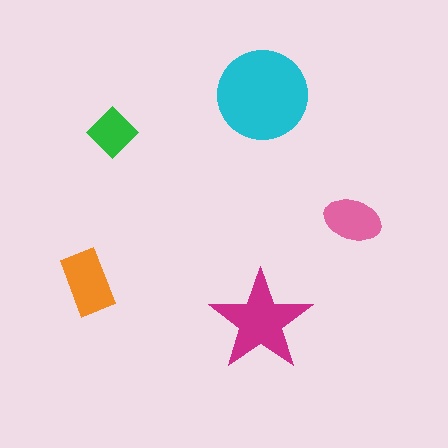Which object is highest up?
The cyan circle is topmost.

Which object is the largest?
The cyan circle.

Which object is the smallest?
The green diamond.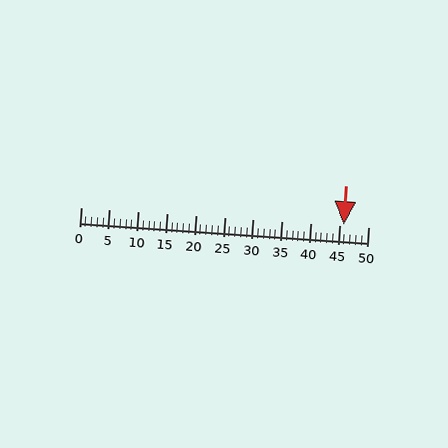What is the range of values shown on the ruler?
The ruler shows values from 0 to 50.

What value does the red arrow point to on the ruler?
The red arrow points to approximately 46.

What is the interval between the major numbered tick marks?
The major tick marks are spaced 5 units apart.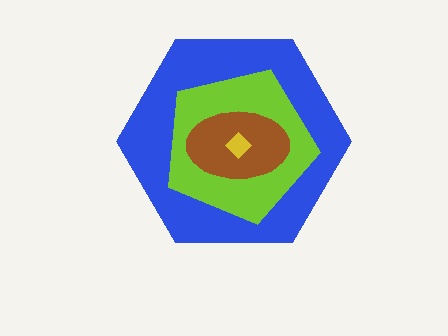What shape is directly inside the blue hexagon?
The lime pentagon.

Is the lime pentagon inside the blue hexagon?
Yes.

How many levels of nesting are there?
4.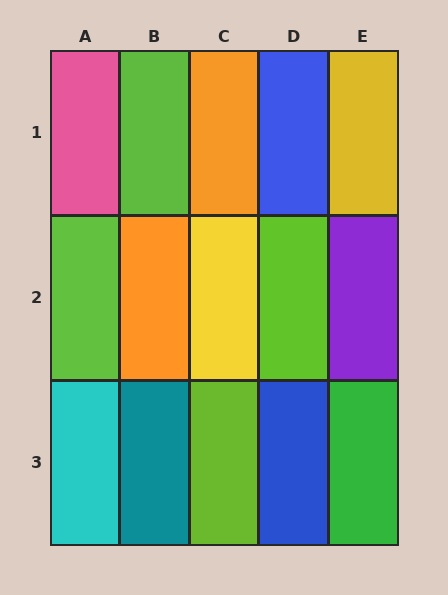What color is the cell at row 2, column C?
Yellow.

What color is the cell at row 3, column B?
Teal.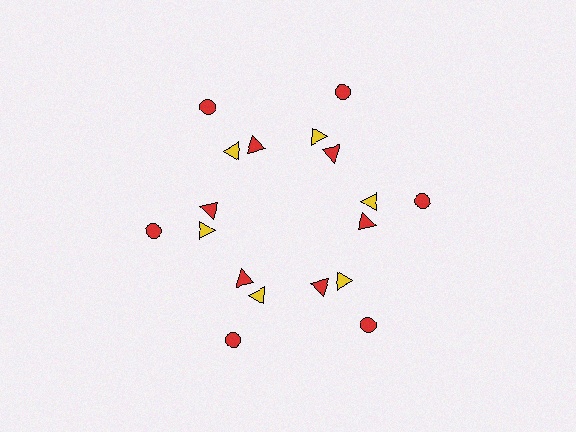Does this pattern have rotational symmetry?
Yes, this pattern has 6-fold rotational symmetry. It looks the same after rotating 60 degrees around the center.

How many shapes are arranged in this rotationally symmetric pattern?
There are 18 shapes, arranged in 6 groups of 3.